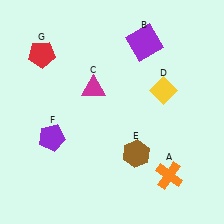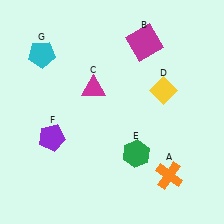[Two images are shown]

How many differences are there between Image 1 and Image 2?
There are 3 differences between the two images.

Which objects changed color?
B changed from purple to magenta. E changed from brown to green. G changed from red to cyan.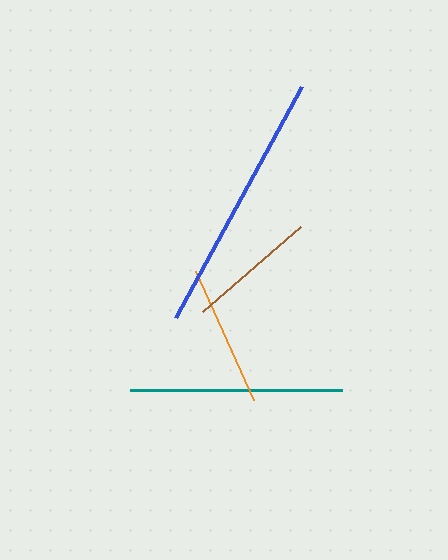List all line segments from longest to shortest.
From longest to shortest: blue, teal, orange, brown.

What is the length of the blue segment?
The blue segment is approximately 263 pixels long.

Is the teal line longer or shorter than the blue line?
The blue line is longer than the teal line.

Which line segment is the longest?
The blue line is the longest at approximately 263 pixels.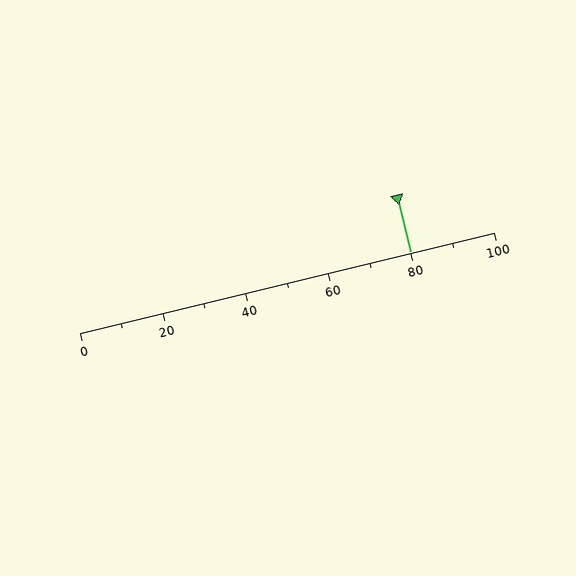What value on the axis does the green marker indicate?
The marker indicates approximately 80.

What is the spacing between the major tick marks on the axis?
The major ticks are spaced 20 apart.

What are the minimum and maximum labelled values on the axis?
The axis runs from 0 to 100.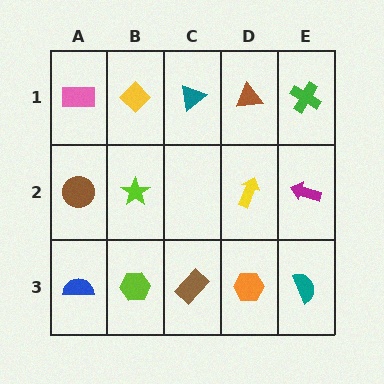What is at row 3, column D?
An orange hexagon.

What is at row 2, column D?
A yellow arrow.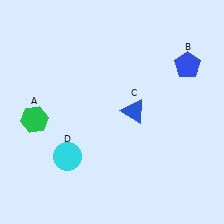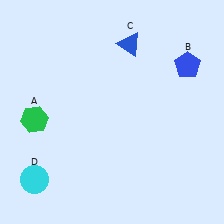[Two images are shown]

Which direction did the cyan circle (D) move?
The cyan circle (D) moved left.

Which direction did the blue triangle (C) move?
The blue triangle (C) moved up.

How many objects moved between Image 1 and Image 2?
2 objects moved between the two images.